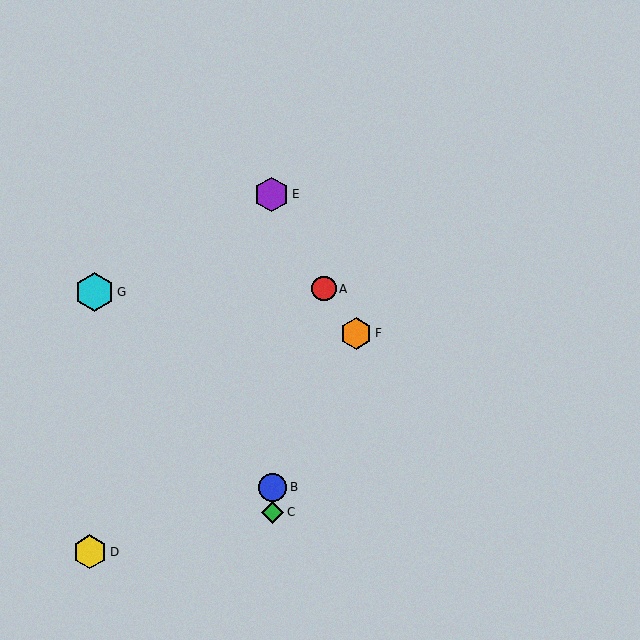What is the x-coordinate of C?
Object C is at x≈272.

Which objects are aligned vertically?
Objects B, C, E are aligned vertically.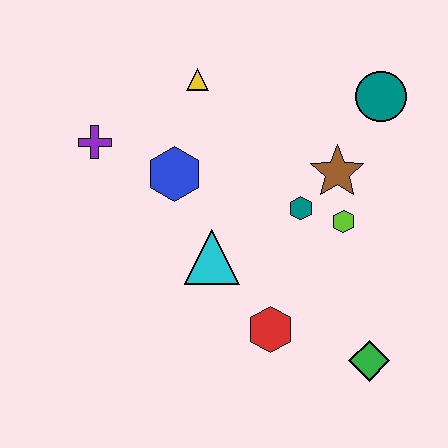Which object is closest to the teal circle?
The brown star is closest to the teal circle.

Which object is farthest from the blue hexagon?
The green diamond is farthest from the blue hexagon.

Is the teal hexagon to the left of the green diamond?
Yes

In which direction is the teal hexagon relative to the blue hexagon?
The teal hexagon is to the right of the blue hexagon.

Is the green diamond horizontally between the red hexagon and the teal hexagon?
No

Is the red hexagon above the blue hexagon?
No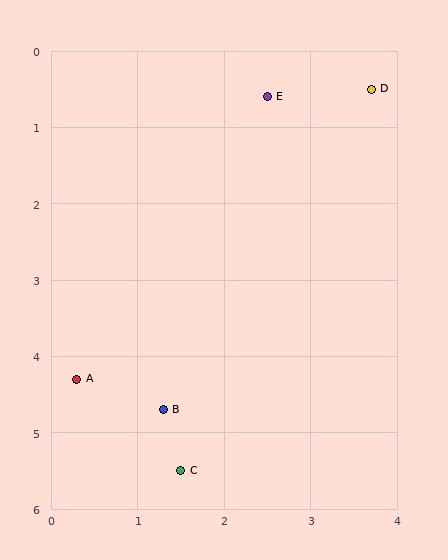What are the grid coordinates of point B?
Point B is at approximately (1.3, 4.7).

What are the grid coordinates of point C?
Point C is at approximately (1.5, 5.5).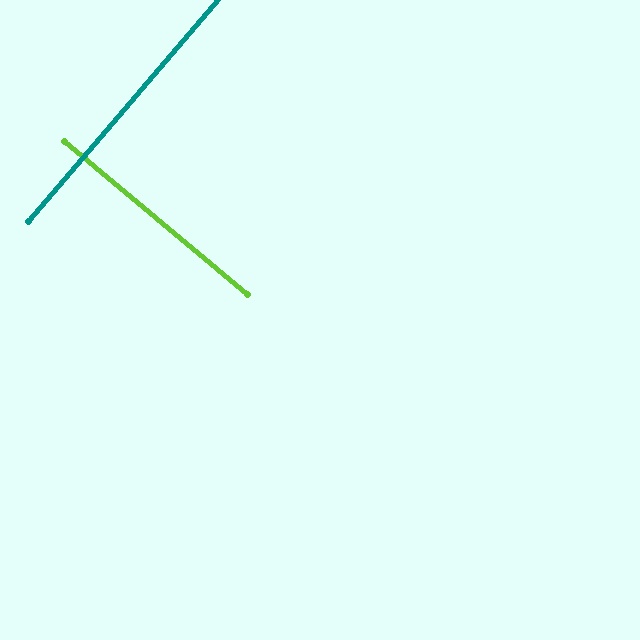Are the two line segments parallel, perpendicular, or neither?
Perpendicular — they meet at approximately 89°.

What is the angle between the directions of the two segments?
Approximately 89 degrees.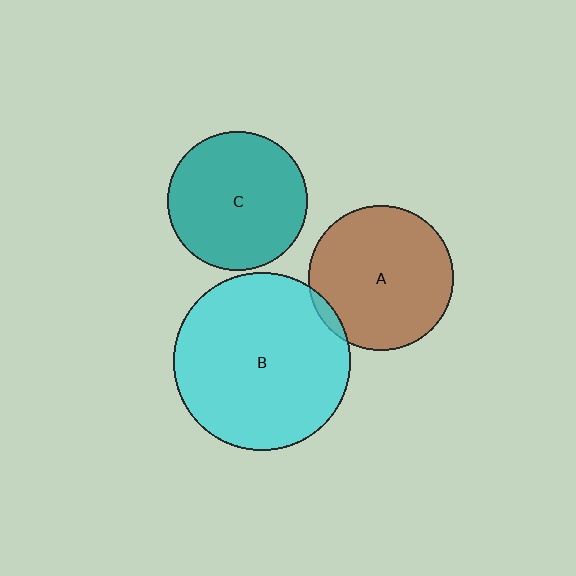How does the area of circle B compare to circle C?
Approximately 1.6 times.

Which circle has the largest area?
Circle B (cyan).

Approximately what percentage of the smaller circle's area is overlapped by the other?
Approximately 5%.